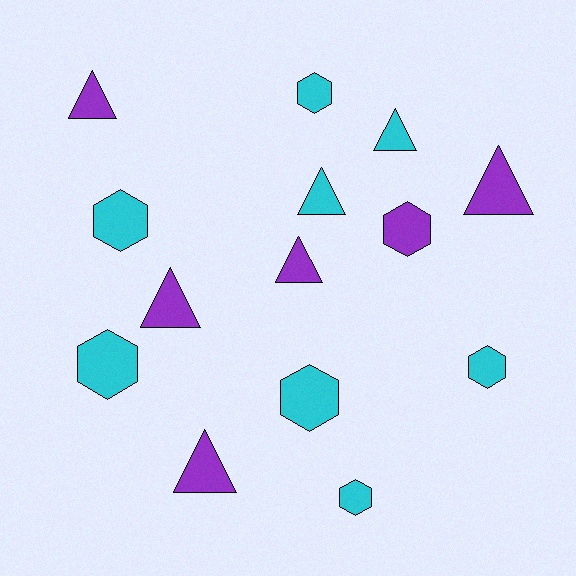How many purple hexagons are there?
There is 1 purple hexagon.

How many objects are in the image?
There are 14 objects.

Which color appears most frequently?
Cyan, with 8 objects.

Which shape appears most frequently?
Hexagon, with 7 objects.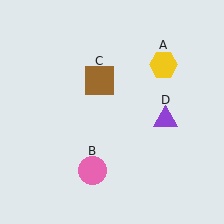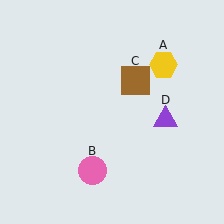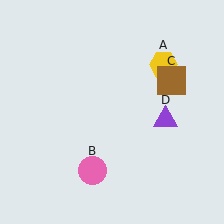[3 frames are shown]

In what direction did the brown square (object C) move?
The brown square (object C) moved right.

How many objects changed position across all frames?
1 object changed position: brown square (object C).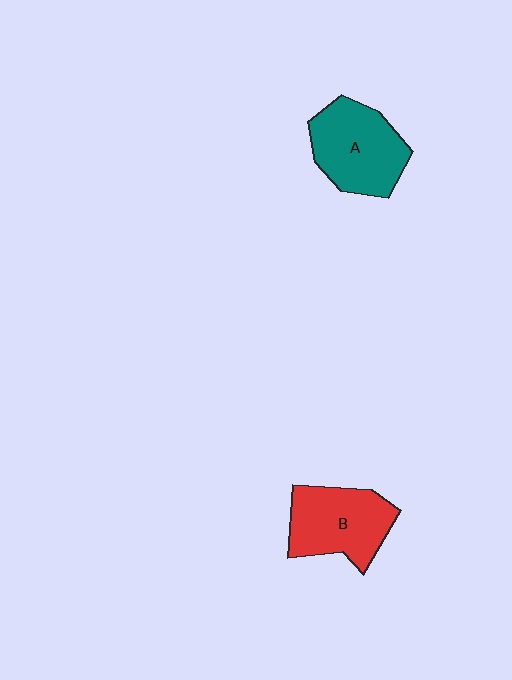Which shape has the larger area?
Shape A (teal).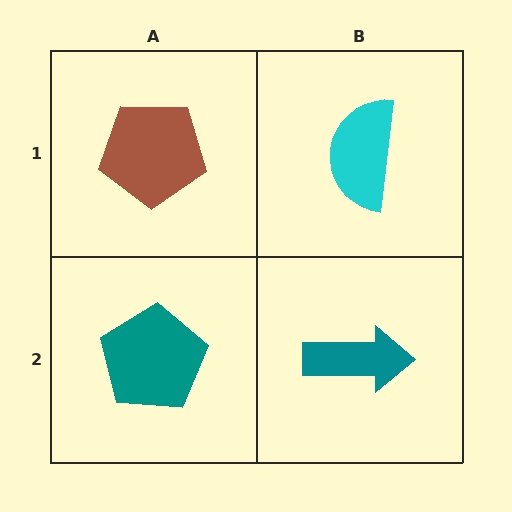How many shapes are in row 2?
2 shapes.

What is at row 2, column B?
A teal arrow.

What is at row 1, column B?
A cyan semicircle.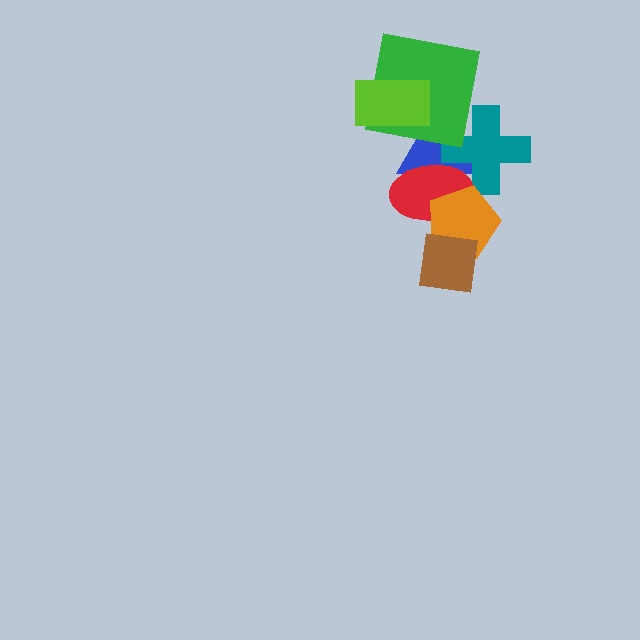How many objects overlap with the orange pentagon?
3 objects overlap with the orange pentagon.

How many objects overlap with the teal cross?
2 objects overlap with the teal cross.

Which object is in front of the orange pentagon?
The brown square is in front of the orange pentagon.